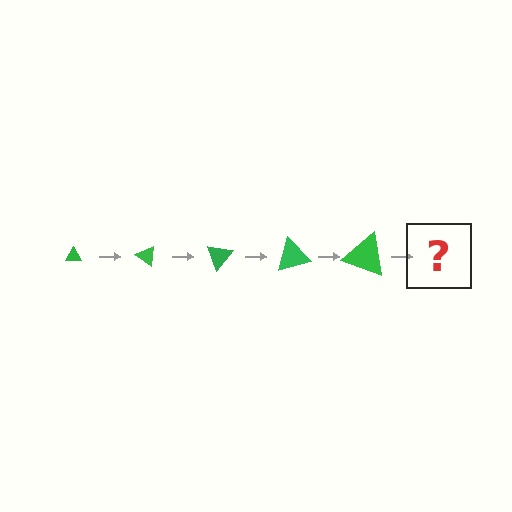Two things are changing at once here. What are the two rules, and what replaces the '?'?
The two rules are that the triangle grows larger each step and it rotates 35 degrees each step. The '?' should be a triangle, larger than the previous one and rotated 175 degrees from the start.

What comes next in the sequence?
The next element should be a triangle, larger than the previous one and rotated 175 degrees from the start.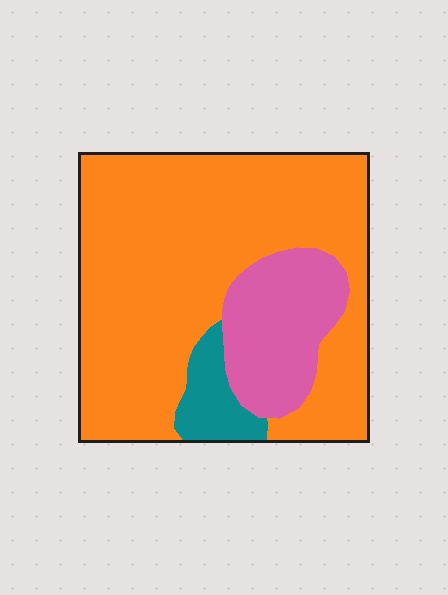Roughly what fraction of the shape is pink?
Pink covers roughly 20% of the shape.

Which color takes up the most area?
Orange, at roughly 75%.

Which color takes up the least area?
Teal, at roughly 5%.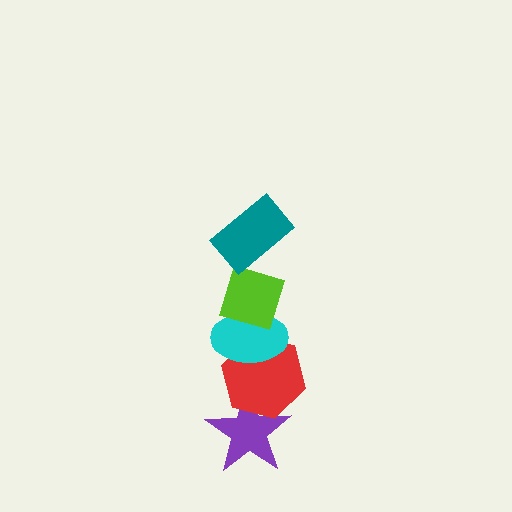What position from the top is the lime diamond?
The lime diamond is 2nd from the top.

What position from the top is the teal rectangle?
The teal rectangle is 1st from the top.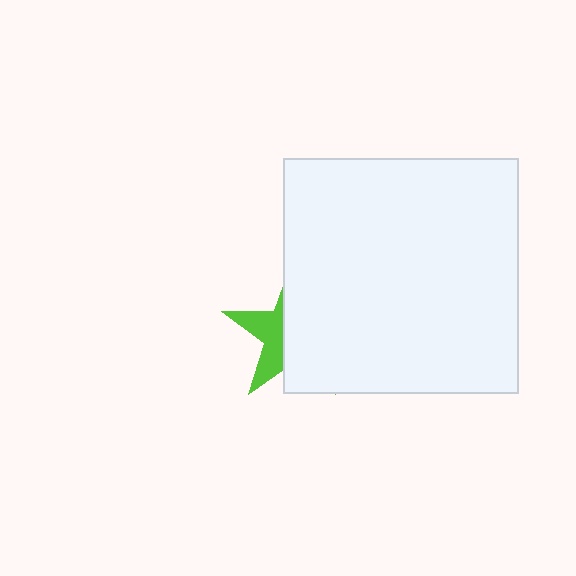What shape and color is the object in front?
The object in front is a white square.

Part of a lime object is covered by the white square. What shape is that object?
It is a star.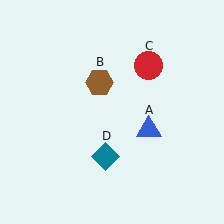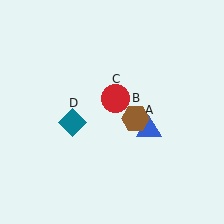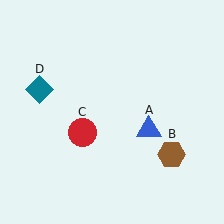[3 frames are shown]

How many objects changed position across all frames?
3 objects changed position: brown hexagon (object B), red circle (object C), teal diamond (object D).